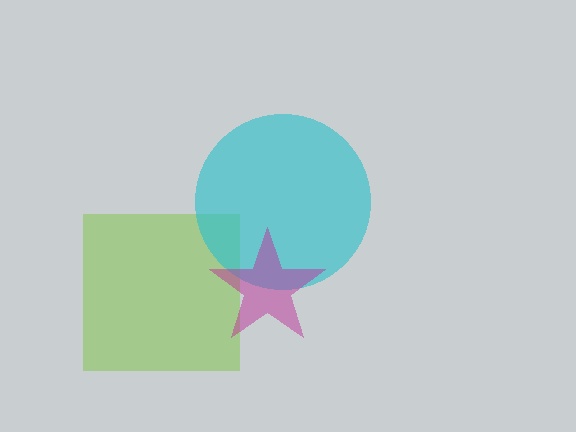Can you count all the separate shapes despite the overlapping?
Yes, there are 3 separate shapes.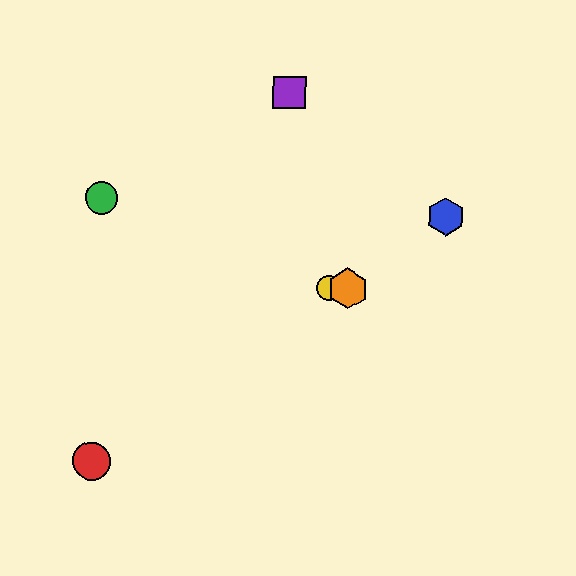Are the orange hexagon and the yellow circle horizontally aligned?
Yes, both are at y≈289.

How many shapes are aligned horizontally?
2 shapes (the yellow circle, the orange hexagon) are aligned horizontally.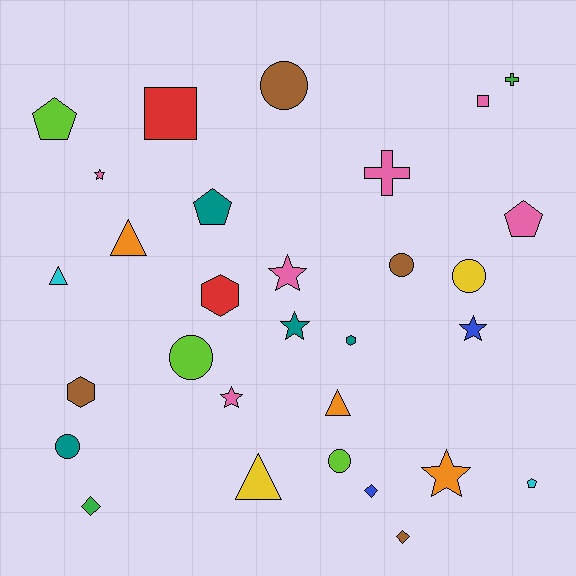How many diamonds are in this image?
There are 3 diamonds.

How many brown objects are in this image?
There are 4 brown objects.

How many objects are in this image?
There are 30 objects.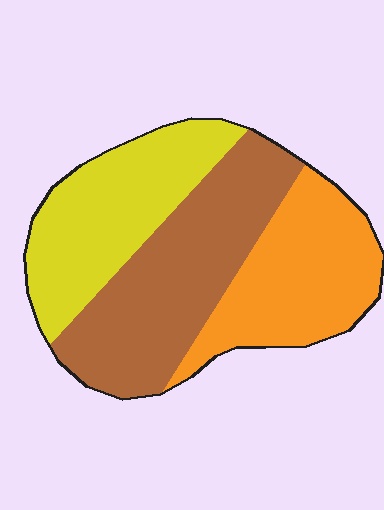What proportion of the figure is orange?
Orange covers about 30% of the figure.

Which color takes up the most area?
Brown, at roughly 40%.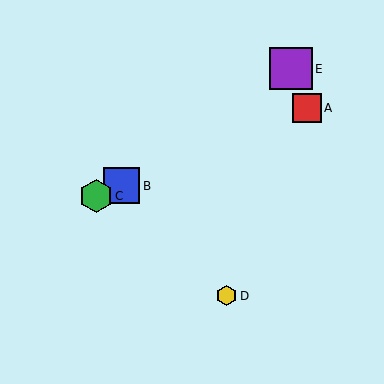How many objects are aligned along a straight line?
3 objects (A, B, C) are aligned along a straight line.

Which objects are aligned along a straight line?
Objects A, B, C are aligned along a straight line.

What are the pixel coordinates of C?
Object C is at (96, 196).